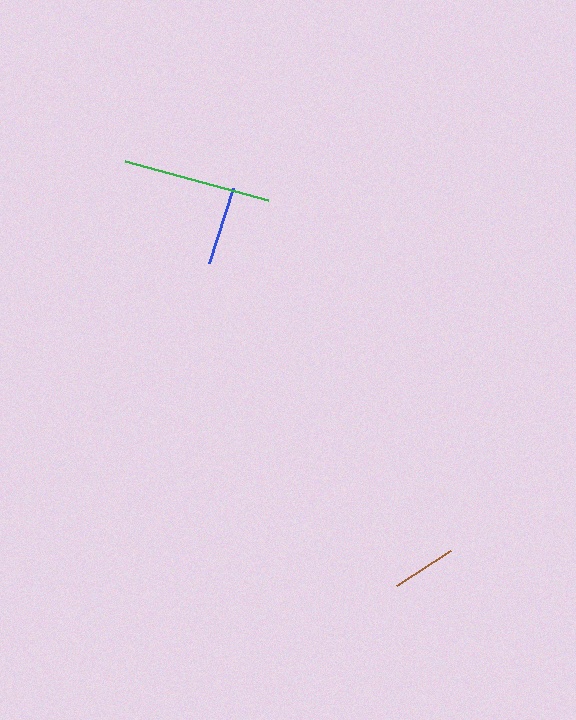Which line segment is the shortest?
The brown line is the shortest at approximately 64 pixels.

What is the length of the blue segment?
The blue segment is approximately 78 pixels long.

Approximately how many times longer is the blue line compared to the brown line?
The blue line is approximately 1.2 times the length of the brown line.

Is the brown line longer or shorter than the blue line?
The blue line is longer than the brown line.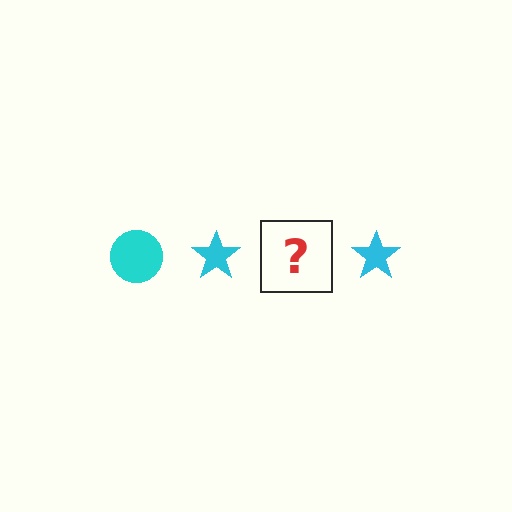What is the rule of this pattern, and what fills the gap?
The rule is that the pattern cycles through circle, star shapes in cyan. The gap should be filled with a cyan circle.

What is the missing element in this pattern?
The missing element is a cyan circle.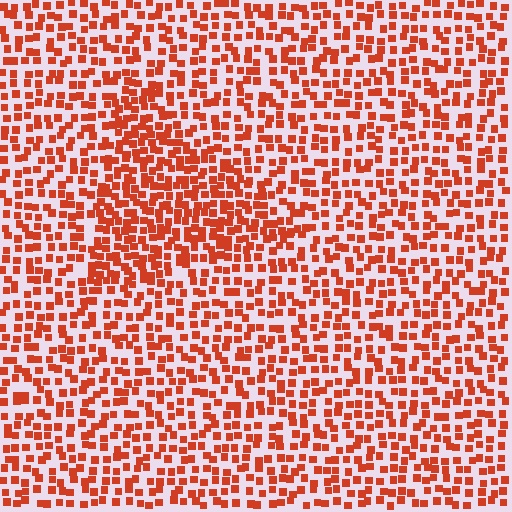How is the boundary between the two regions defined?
The boundary is defined by a change in element density (approximately 1.6x ratio). All elements are the same color, size, and shape.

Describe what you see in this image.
The image contains small red elements arranged at two different densities. A triangle-shaped region is visible where the elements are more densely packed than the surrounding area.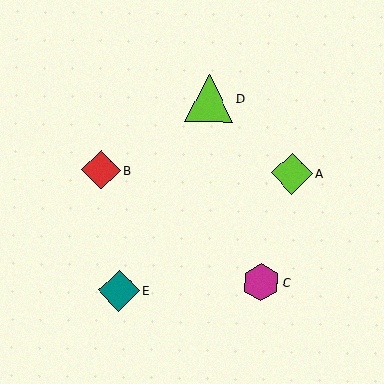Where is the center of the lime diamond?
The center of the lime diamond is at (292, 174).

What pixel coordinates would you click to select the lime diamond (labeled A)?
Click at (292, 174) to select the lime diamond A.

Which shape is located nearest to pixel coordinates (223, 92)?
The lime triangle (labeled D) at (209, 98) is nearest to that location.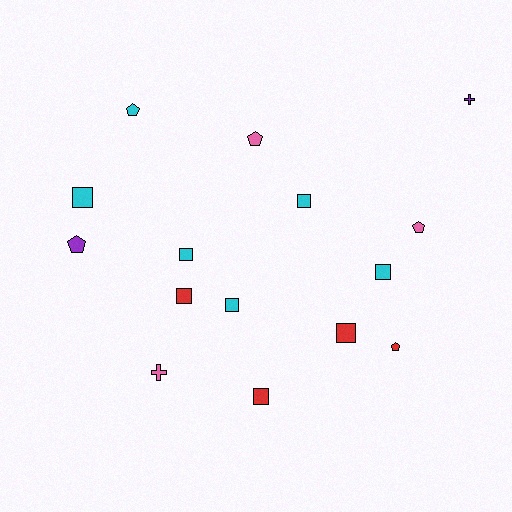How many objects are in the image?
There are 15 objects.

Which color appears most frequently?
Cyan, with 6 objects.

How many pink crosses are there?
There is 1 pink cross.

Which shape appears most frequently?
Square, with 8 objects.